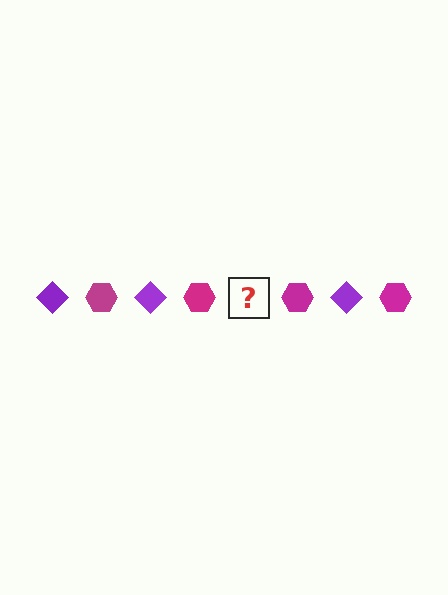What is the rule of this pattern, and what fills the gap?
The rule is that the pattern alternates between purple diamond and magenta hexagon. The gap should be filled with a purple diamond.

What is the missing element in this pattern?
The missing element is a purple diamond.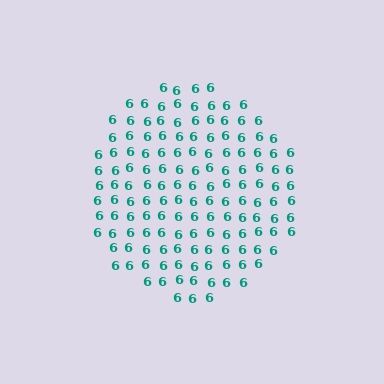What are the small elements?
The small elements are digit 6's.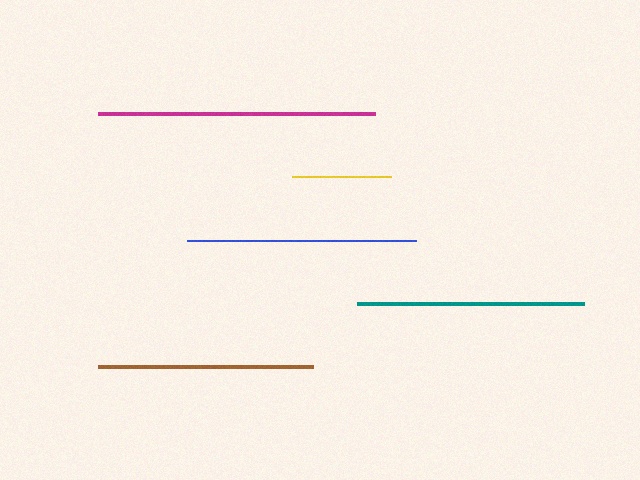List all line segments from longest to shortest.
From longest to shortest: magenta, blue, teal, brown, yellow.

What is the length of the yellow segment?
The yellow segment is approximately 98 pixels long.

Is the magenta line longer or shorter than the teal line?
The magenta line is longer than the teal line.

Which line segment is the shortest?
The yellow line is the shortest at approximately 98 pixels.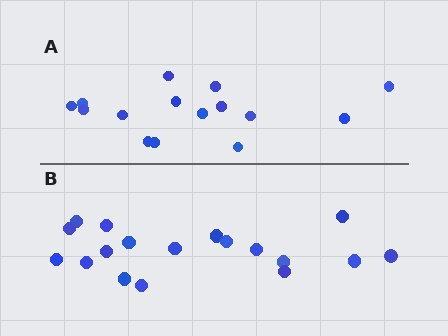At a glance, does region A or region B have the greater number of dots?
Region B (the bottom region) has more dots.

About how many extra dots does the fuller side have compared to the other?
Region B has just a few more — roughly 2 or 3 more dots than region A.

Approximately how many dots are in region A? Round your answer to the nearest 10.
About 20 dots. (The exact count is 15, which rounds to 20.)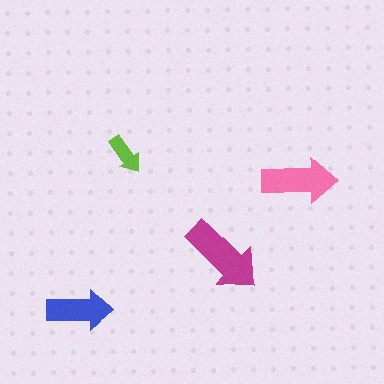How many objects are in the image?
There are 4 objects in the image.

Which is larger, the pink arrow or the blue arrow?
The pink one.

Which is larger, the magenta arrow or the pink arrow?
The magenta one.